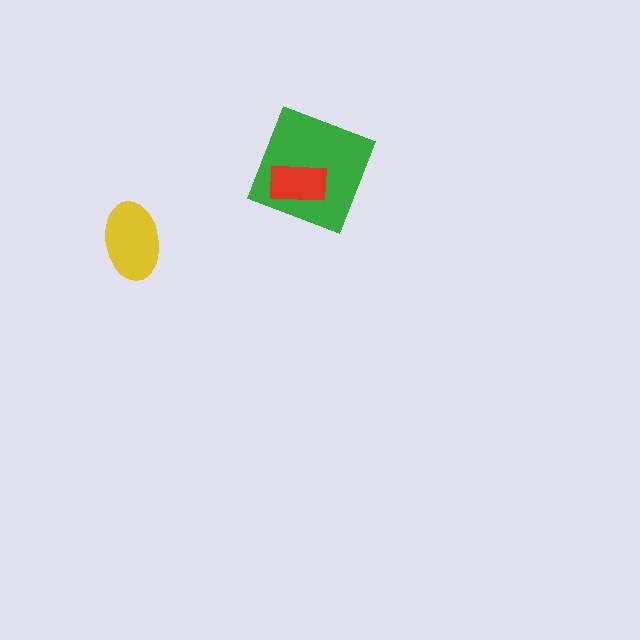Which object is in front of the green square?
The red rectangle is in front of the green square.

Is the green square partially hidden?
Yes, it is partially covered by another shape.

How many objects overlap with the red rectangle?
1 object overlaps with the red rectangle.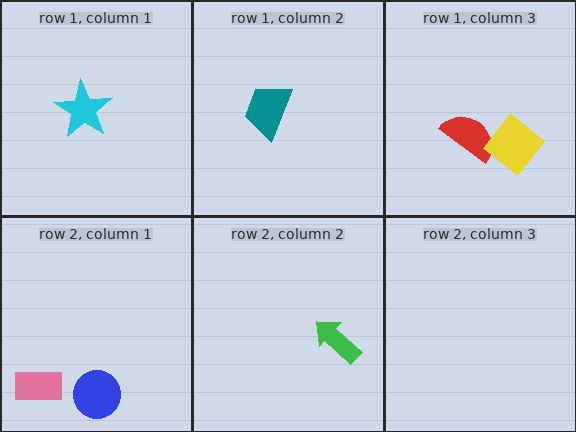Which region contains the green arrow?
The row 2, column 2 region.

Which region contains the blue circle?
The row 2, column 1 region.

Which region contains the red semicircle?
The row 1, column 3 region.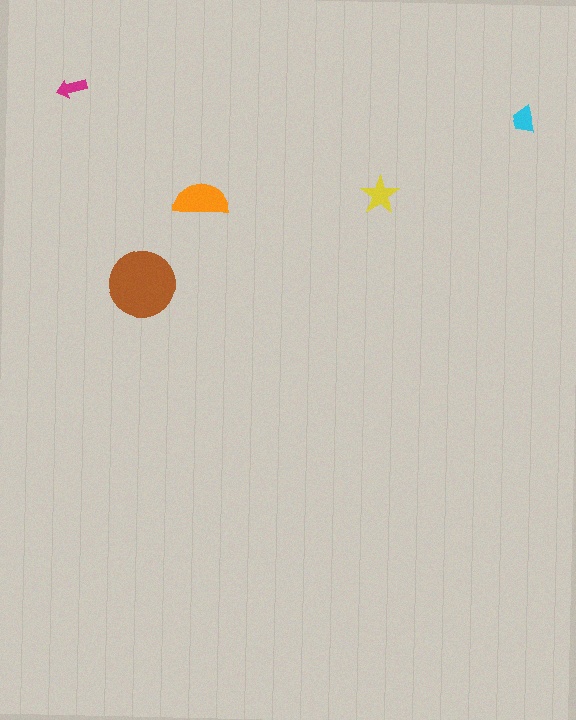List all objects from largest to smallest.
The brown circle, the orange semicircle, the yellow star, the cyan trapezoid, the magenta arrow.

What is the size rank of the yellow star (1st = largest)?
3rd.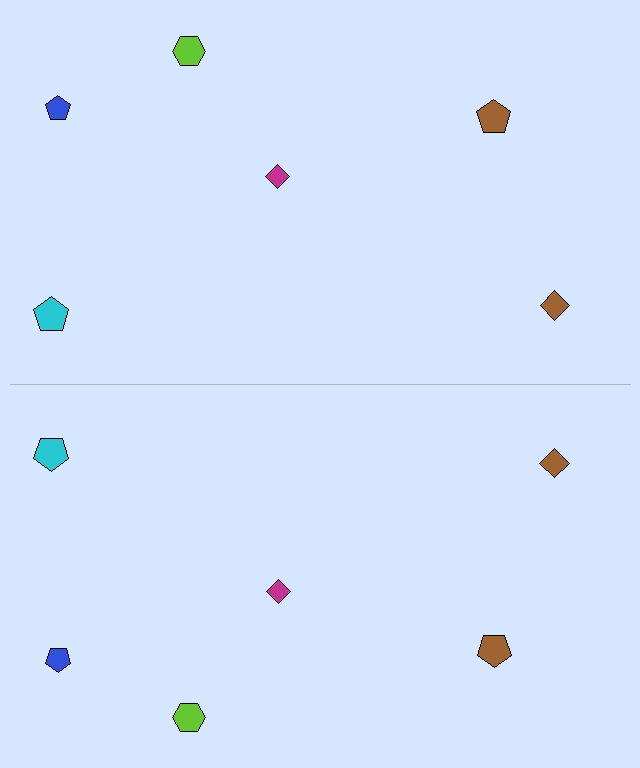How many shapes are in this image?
There are 12 shapes in this image.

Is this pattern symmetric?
Yes, this pattern has bilateral (reflection) symmetry.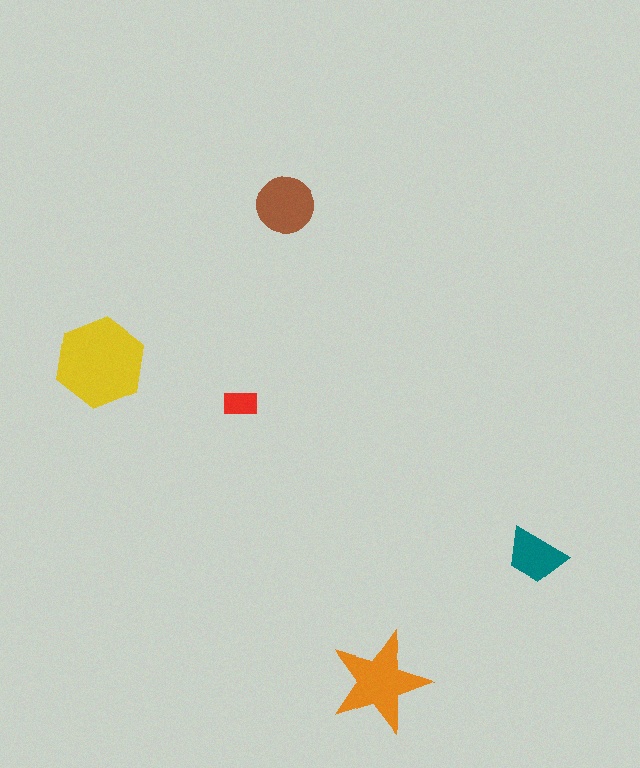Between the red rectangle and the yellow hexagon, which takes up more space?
The yellow hexagon.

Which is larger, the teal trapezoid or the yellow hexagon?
The yellow hexagon.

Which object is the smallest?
The red rectangle.